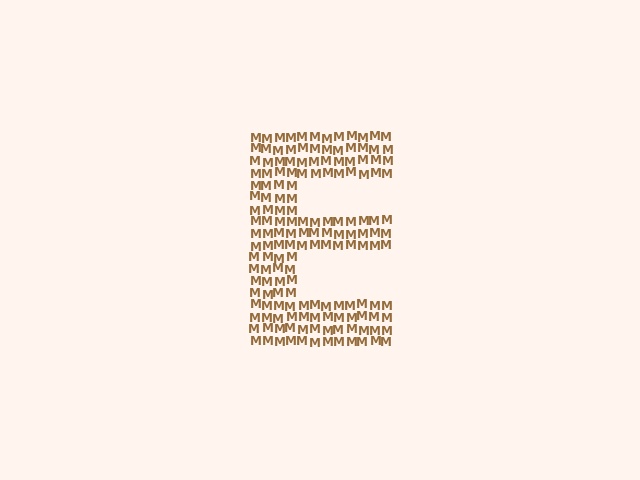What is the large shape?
The large shape is the letter E.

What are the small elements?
The small elements are letter M's.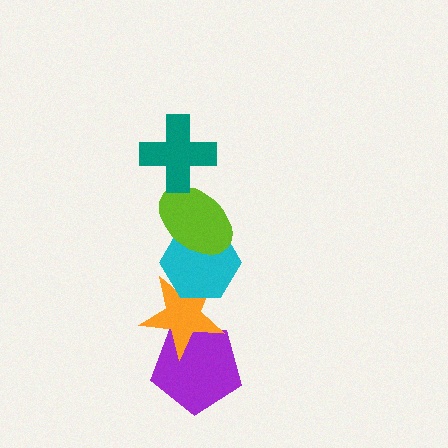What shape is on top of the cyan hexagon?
The lime ellipse is on top of the cyan hexagon.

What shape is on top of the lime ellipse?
The teal cross is on top of the lime ellipse.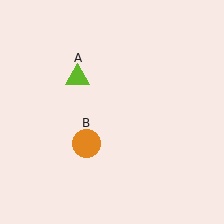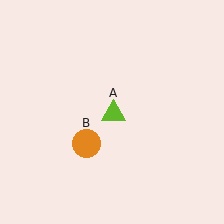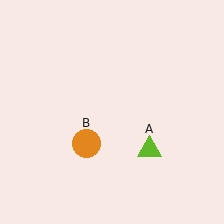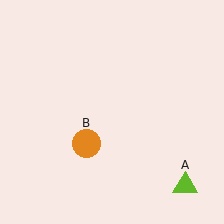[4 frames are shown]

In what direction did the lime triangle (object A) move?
The lime triangle (object A) moved down and to the right.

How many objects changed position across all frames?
1 object changed position: lime triangle (object A).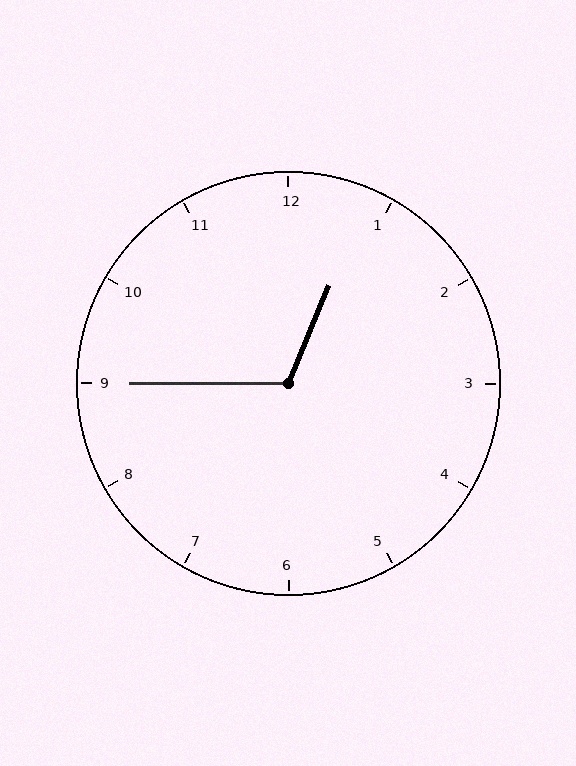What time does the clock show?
12:45.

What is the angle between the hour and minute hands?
Approximately 112 degrees.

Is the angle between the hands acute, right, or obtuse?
It is obtuse.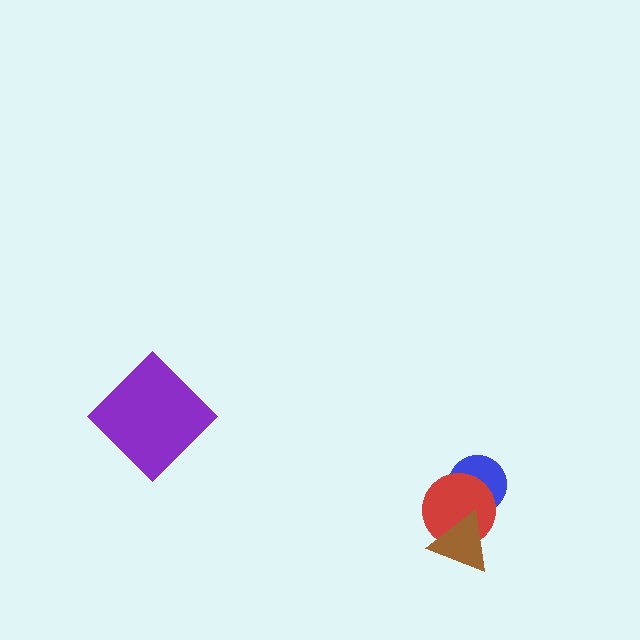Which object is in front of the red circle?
The brown triangle is in front of the red circle.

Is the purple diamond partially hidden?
No, no other shape covers it.